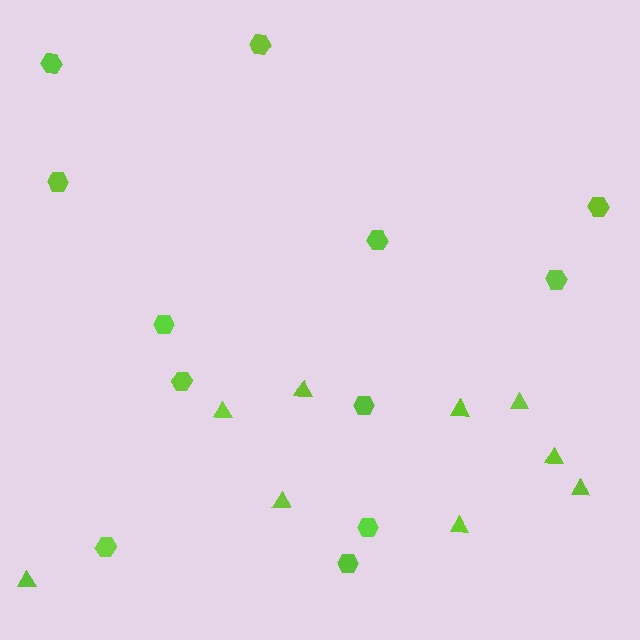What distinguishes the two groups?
There are 2 groups: one group of triangles (9) and one group of hexagons (12).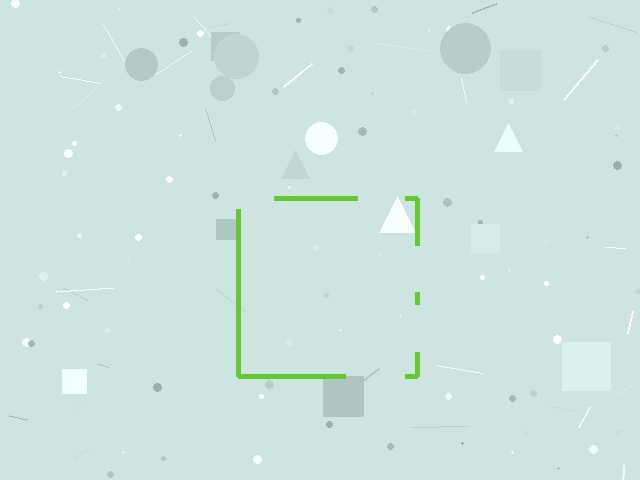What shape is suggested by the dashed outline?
The dashed outline suggests a square.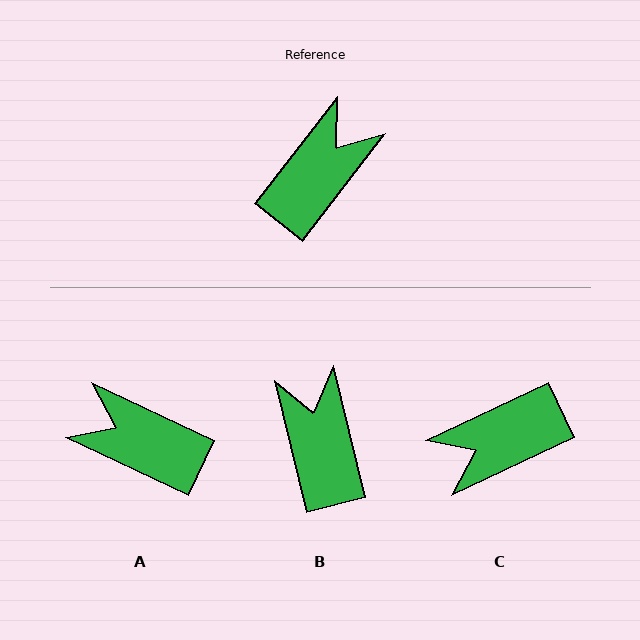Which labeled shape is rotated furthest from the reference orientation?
C, about 153 degrees away.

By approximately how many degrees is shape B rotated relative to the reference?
Approximately 51 degrees counter-clockwise.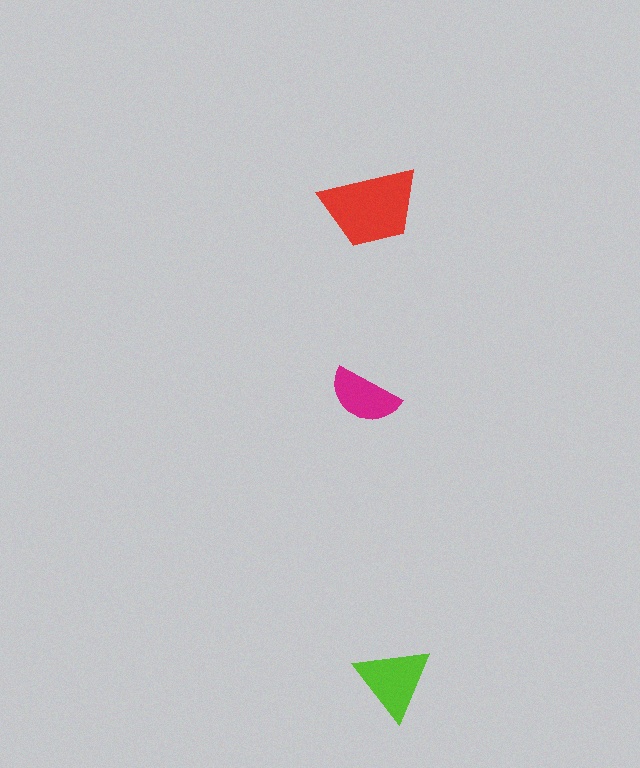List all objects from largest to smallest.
The red trapezoid, the lime triangle, the magenta semicircle.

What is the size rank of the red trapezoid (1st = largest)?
1st.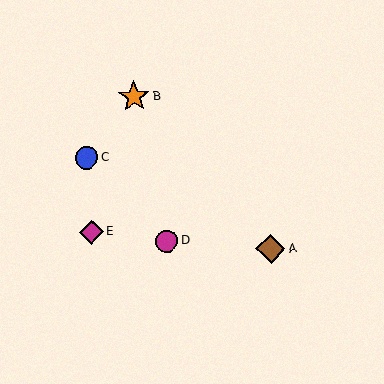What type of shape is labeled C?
Shape C is a blue circle.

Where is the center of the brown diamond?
The center of the brown diamond is at (271, 249).